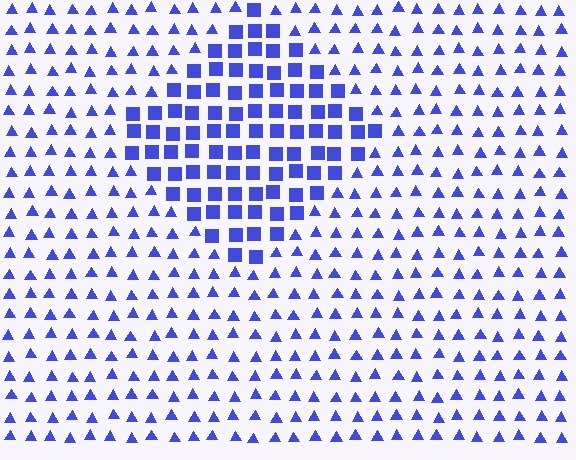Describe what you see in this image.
The image is filled with small blue elements arranged in a uniform grid. A diamond-shaped region contains squares, while the surrounding area contains triangles. The boundary is defined purely by the change in element shape.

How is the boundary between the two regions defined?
The boundary is defined by a change in element shape: squares inside vs. triangles outside. All elements share the same color and spacing.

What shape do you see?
I see a diamond.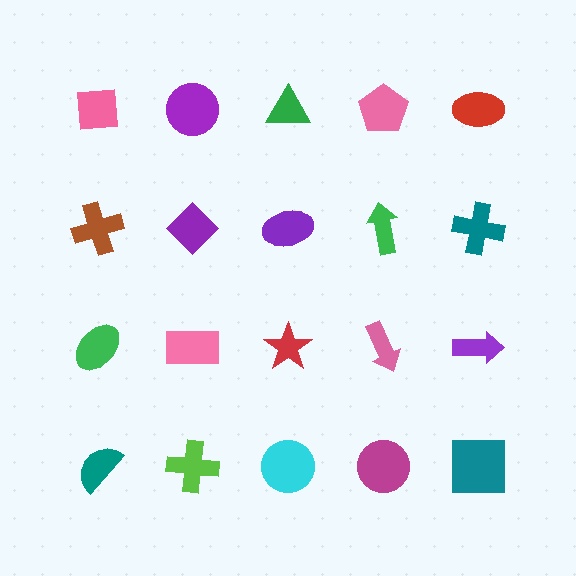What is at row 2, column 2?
A purple diamond.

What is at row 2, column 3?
A purple ellipse.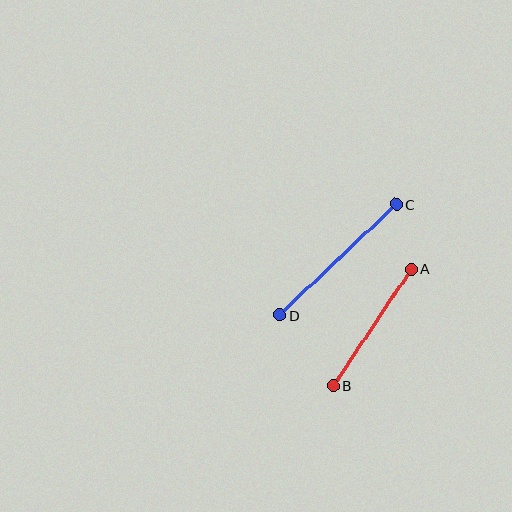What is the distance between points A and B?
The distance is approximately 141 pixels.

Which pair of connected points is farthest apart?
Points C and D are farthest apart.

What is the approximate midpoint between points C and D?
The midpoint is at approximately (338, 260) pixels.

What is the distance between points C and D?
The distance is approximately 161 pixels.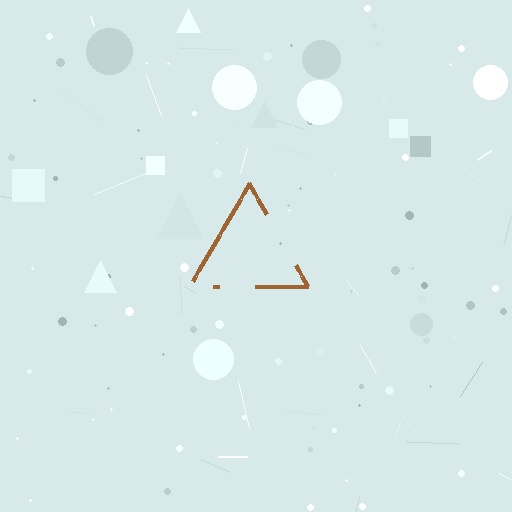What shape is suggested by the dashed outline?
The dashed outline suggests a triangle.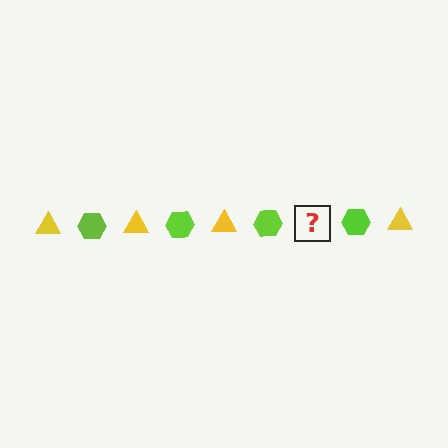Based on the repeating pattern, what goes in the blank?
The blank should be a yellow triangle.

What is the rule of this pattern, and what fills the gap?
The rule is that the pattern alternates between yellow triangle and lime hexagon. The gap should be filled with a yellow triangle.